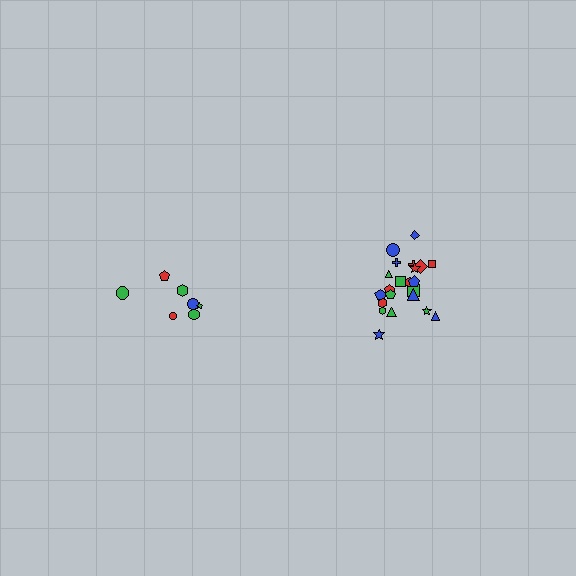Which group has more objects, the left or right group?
The right group.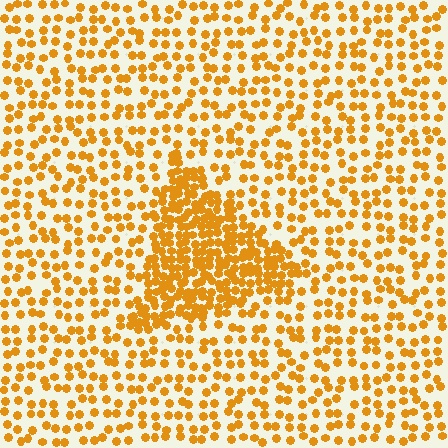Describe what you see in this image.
The image contains small orange elements arranged at two different densities. A triangle-shaped region is visible where the elements are more densely packed than the surrounding area.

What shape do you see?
I see a triangle.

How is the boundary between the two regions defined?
The boundary is defined by a change in element density (approximately 2.4x ratio). All elements are the same color, size, and shape.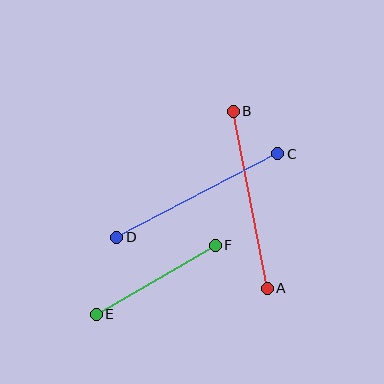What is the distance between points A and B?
The distance is approximately 181 pixels.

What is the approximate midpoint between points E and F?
The midpoint is at approximately (156, 280) pixels.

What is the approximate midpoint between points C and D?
The midpoint is at approximately (197, 196) pixels.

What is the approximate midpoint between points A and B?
The midpoint is at approximately (250, 200) pixels.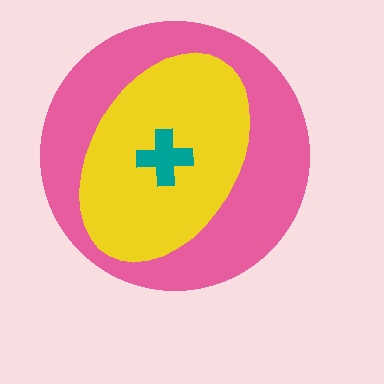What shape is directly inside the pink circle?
The yellow ellipse.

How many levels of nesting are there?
3.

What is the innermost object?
The teal cross.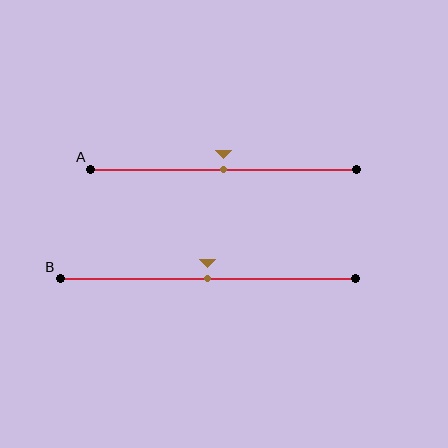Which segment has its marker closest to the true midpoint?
Segment A has its marker closest to the true midpoint.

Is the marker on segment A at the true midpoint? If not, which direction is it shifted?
Yes, the marker on segment A is at the true midpoint.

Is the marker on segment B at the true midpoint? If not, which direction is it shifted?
Yes, the marker on segment B is at the true midpoint.